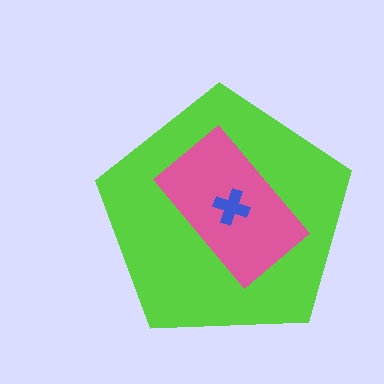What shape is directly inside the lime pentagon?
The pink rectangle.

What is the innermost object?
The blue cross.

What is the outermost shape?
The lime pentagon.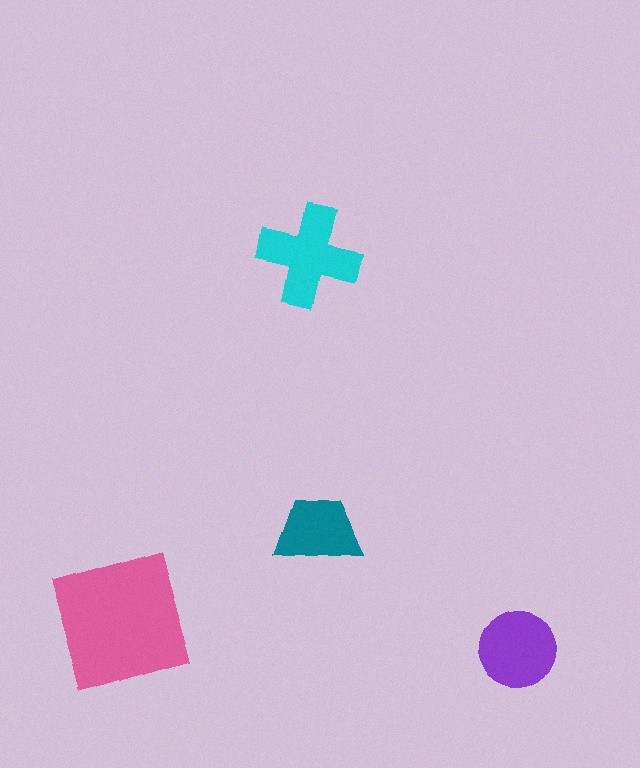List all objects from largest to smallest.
The pink square, the cyan cross, the purple circle, the teal trapezoid.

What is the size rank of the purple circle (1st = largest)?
3rd.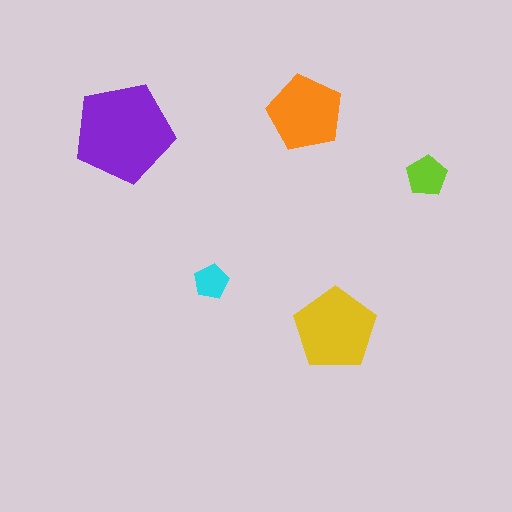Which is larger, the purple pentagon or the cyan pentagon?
The purple one.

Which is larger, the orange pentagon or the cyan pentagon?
The orange one.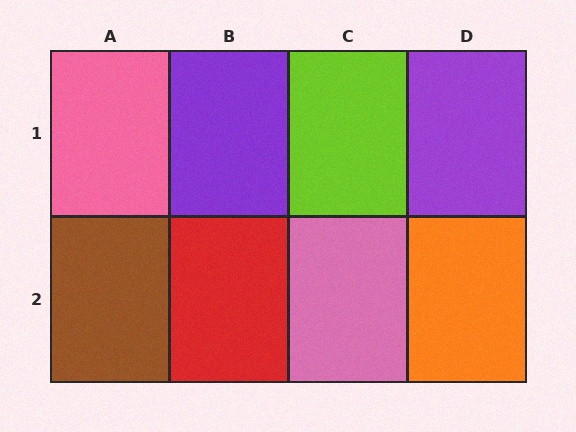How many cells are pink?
2 cells are pink.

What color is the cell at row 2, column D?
Orange.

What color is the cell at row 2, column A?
Brown.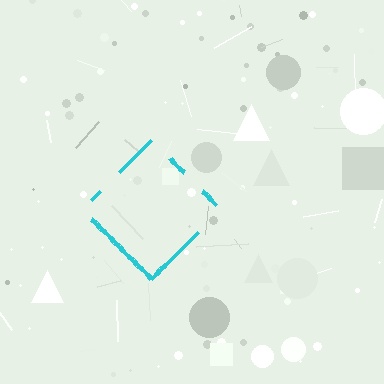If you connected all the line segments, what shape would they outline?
They would outline a diamond.